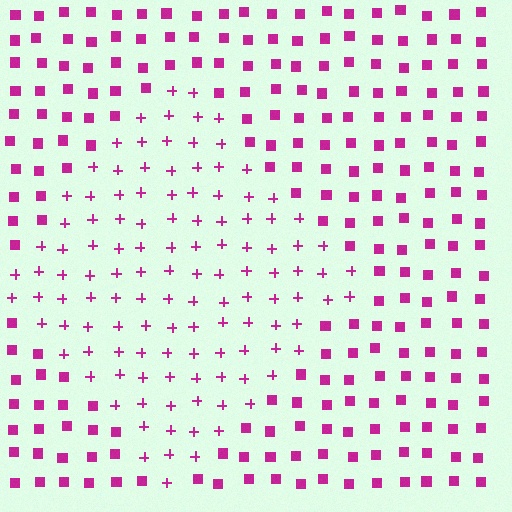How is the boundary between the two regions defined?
The boundary is defined by a change in element shape: plus signs inside vs. squares outside. All elements share the same color and spacing.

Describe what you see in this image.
The image is filled with small magenta elements arranged in a uniform grid. A diamond-shaped region contains plus signs, while the surrounding area contains squares. The boundary is defined purely by the change in element shape.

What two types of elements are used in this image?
The image uses plus signs inside the diamond region and squares outside it.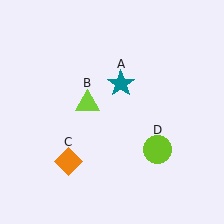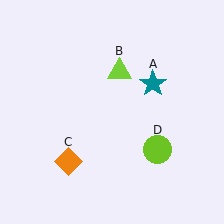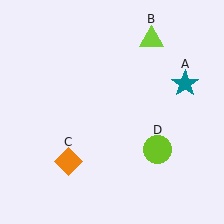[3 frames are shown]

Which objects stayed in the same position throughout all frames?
Orange diamond (object C) and lime circle (object D) remained stationary.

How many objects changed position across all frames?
2 objects changed position: teal star (object A), lime triangle (object B).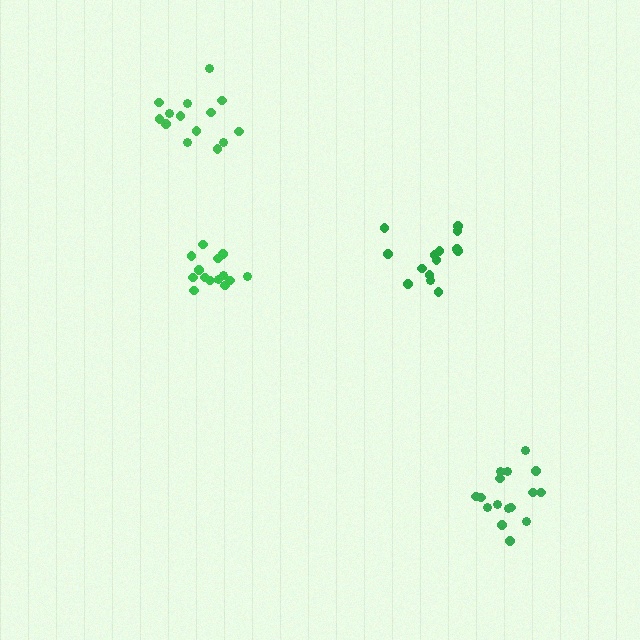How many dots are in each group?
Group 1: 16 dots, Group 2: 14 dots, Group 3: 14 dots, Group 4: 14 dots (58 total).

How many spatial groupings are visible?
There are 4 spatial groupings.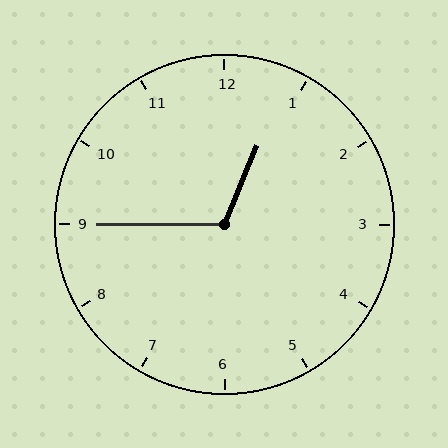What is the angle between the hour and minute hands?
Approximately 112 degrees.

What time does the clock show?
12:45.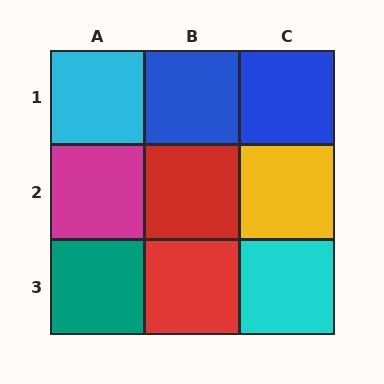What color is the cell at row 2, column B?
Red.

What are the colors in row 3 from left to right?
Teal, red, cyan.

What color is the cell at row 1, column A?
Cyan.